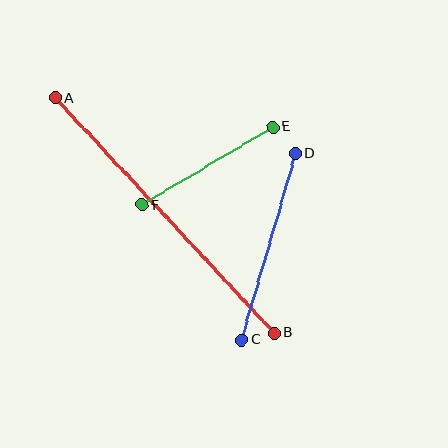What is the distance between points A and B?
The distance is approximately 321 pixels.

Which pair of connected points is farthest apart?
Points A and B are farthest apart.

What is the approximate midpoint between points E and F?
The midpoint is at approximately (207, 166) pixels.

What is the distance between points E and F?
The distance is approximately 152 pixels.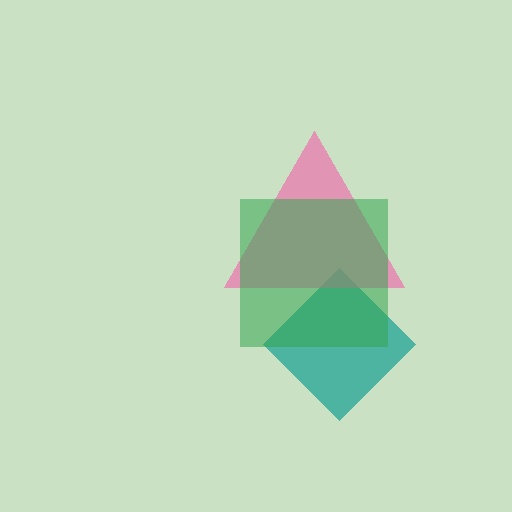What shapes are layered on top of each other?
The layered shapes are: a teal diamond, a pink triangle, a green square.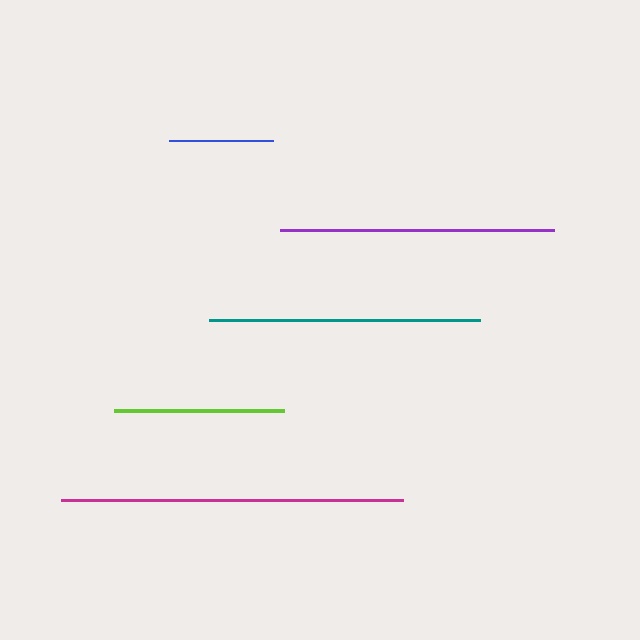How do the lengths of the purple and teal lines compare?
The purple and teal lines are approximately the same length.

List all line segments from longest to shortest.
From longest to shortest: magenta, purple, teal, lime, blue.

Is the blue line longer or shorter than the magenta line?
The magenta line is longer than the blue line.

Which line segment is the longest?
The magenta line is the longest at approximately 341 pixels.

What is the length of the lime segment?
The lime segment is approximately 170 pixels long.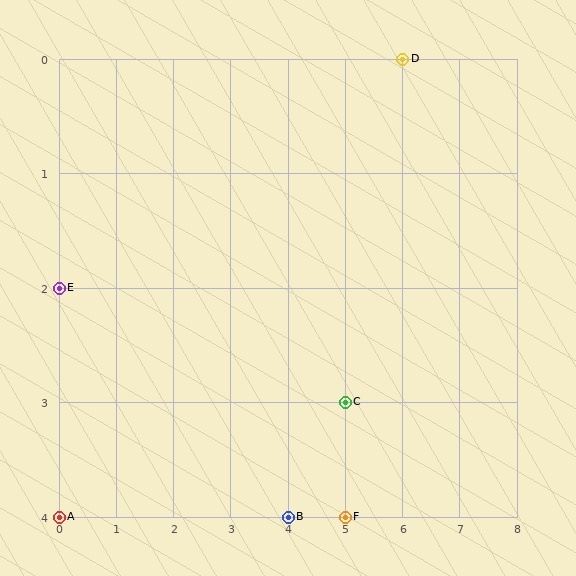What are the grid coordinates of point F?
Point F is at grid coordinates (5, 4).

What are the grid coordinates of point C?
Point C is at grid coordinates (5, 3).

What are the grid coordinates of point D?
Point D is at grid coordinates (6, 0).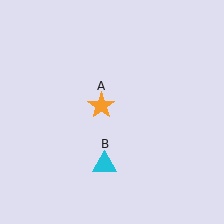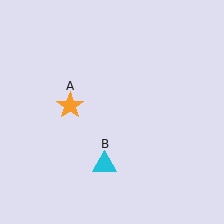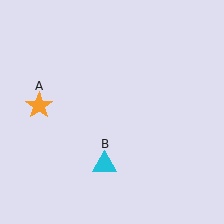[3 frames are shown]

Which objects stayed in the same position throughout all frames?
Cyan triangle (object B) remained stationary.